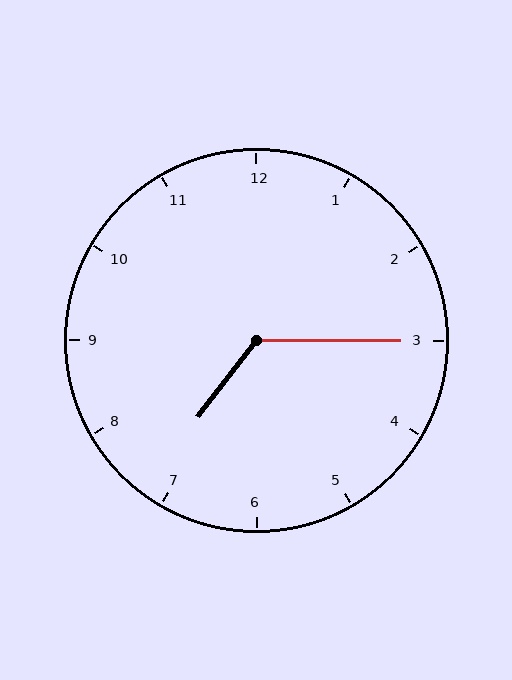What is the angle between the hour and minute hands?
Approximately 128 degrees.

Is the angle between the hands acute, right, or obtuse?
It is obtuse.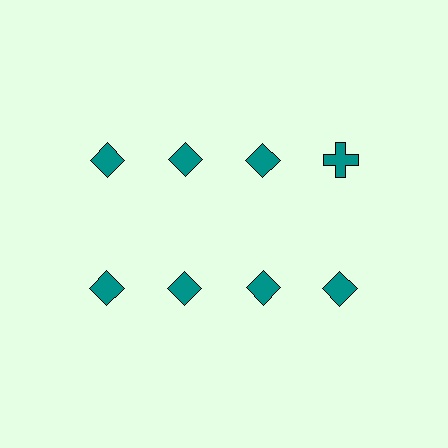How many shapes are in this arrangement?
There are 8 shapes arranged in a grid pattern.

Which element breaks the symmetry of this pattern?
The teal cross in the top row, second from right column breaks the symmetry. All other shapes are teal diamonds.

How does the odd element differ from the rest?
It has a different shape: cross instead of diamond.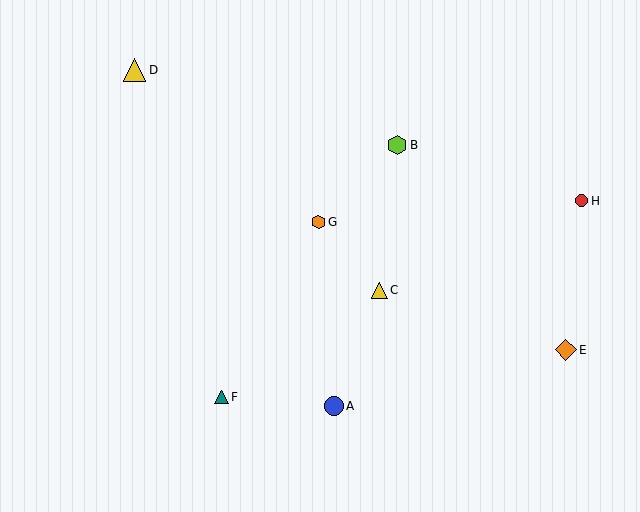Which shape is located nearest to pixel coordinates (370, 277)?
The yellow triangle (labeled C) at (379, 290) is nearest to that location.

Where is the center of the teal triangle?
The center of the teal triangle is at (222, 397).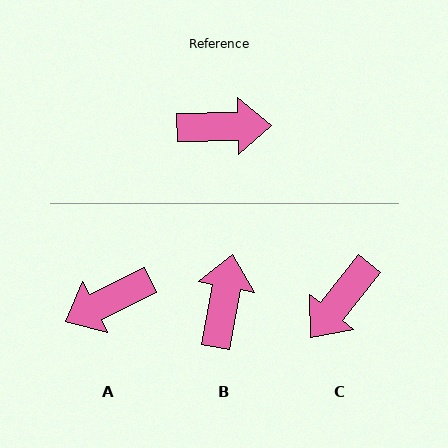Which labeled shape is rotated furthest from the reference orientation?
A, about 156 degrees away.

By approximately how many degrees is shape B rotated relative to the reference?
Approximately 78 degrees counter-clockwise.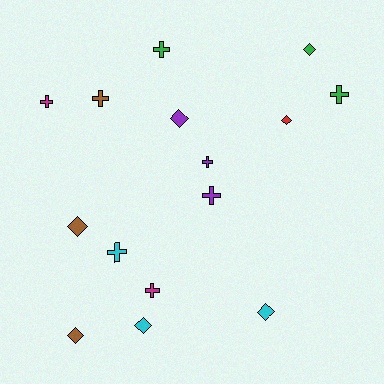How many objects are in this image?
There are 15 objects.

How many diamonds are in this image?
There are 7 diamonds.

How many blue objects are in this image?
There are no blue objects.